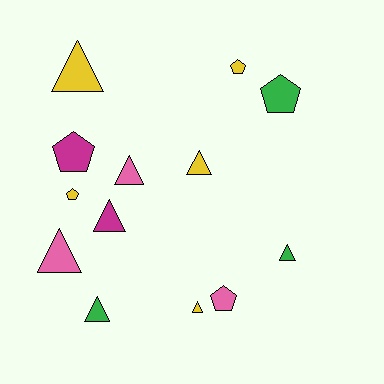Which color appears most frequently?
Yellow, with 5 objects.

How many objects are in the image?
There are 13 objects.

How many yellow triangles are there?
There are 3 yellow triangles.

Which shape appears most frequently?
Triangle, with 8 objects.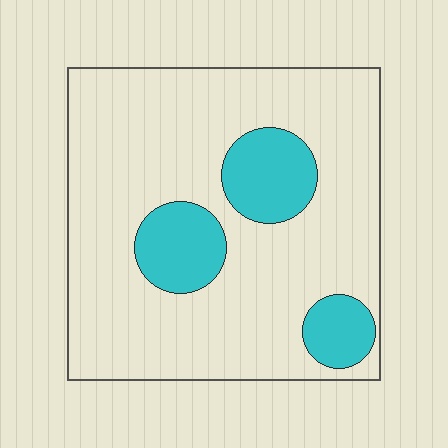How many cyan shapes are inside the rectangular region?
3.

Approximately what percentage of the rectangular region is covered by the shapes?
Approximately 20%.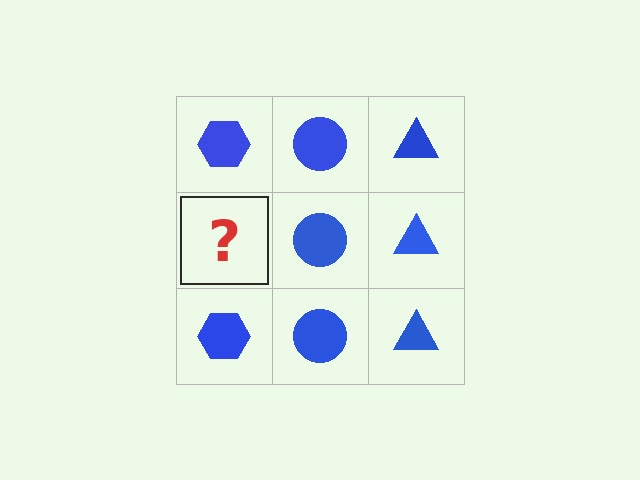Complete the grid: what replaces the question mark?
The question mark should be replaced with a blue hexagon.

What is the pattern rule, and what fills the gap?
The rule is that each column has a consistent shape. The gap should be filled with a blue hexagon.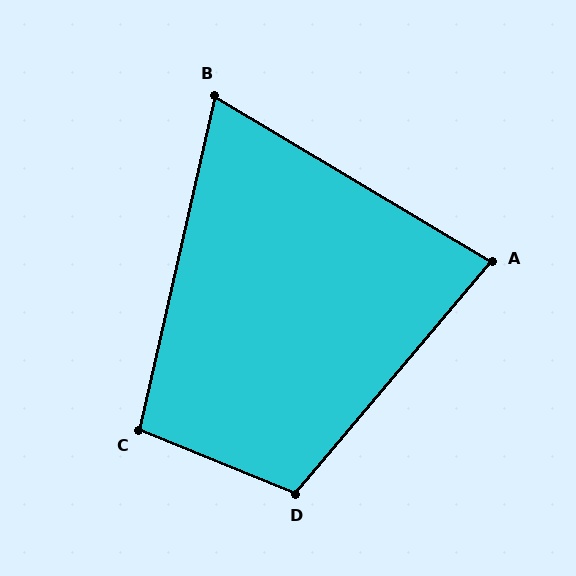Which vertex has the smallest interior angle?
B, at approximately 72 degrees.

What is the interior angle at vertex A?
Approximately 81 degrees (acute).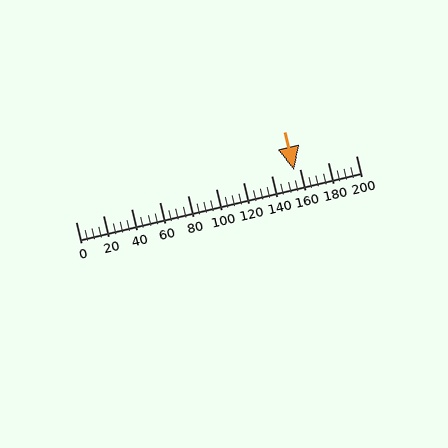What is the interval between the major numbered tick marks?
The major tick marks are spaced 20 units apart.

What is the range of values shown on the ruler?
The ruler shows values from 0 to 200.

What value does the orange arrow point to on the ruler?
The orange arrow points to approximately 156.